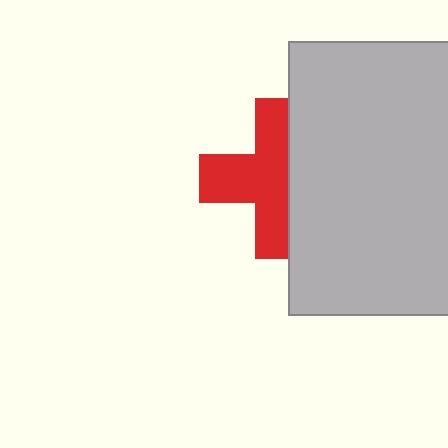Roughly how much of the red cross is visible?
About half of it is visible (roughly 60%).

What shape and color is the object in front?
The object in front is a light gray rectangle.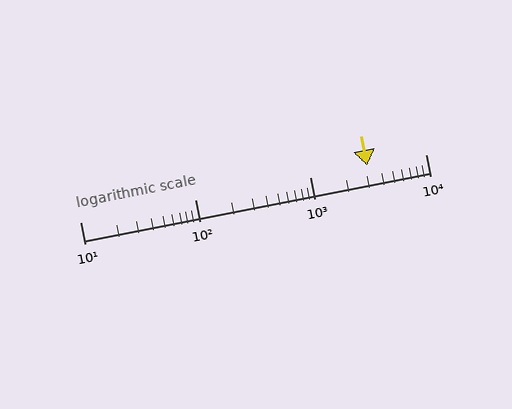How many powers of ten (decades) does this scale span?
The scale spans 3 decades, from 10 to 10000.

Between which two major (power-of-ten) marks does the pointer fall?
The pointer is between 1000 and 10000.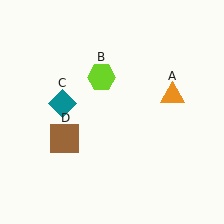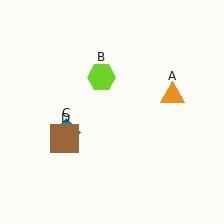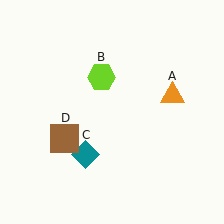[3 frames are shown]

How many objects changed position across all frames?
1 object changed position: teal diamond (object C).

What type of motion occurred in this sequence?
The teal diamond (object C) rotated counterclockwise around the center of the scene.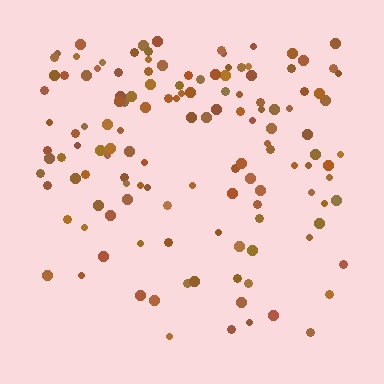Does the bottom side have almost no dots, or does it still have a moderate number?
Still a moderate number, just noticeably fewer than the top.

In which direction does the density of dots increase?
From bottom to top, with the top side densest.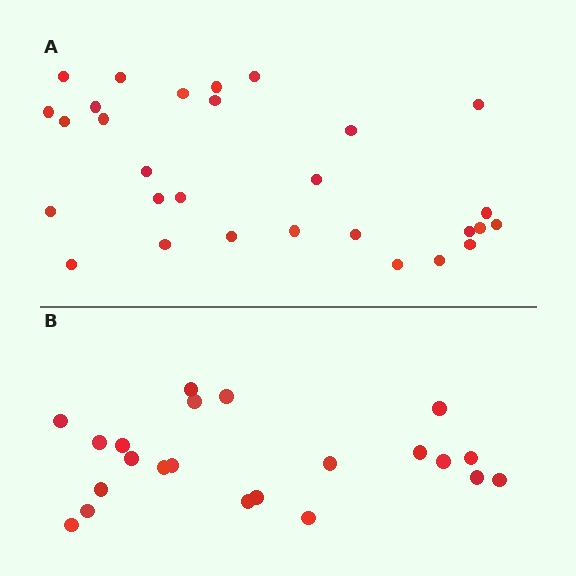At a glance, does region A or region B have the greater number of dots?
Region A (the top region) has more dots.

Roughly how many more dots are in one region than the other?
Region A has roughly 8 or so more dots than region B.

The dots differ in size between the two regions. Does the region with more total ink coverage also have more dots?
No. Region B has more total ink coverage because its dots are larger, but region A actually contains more individual dots. Total area can be misleading — the number of items is what matters here.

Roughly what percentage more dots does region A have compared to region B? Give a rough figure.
About 30% more.